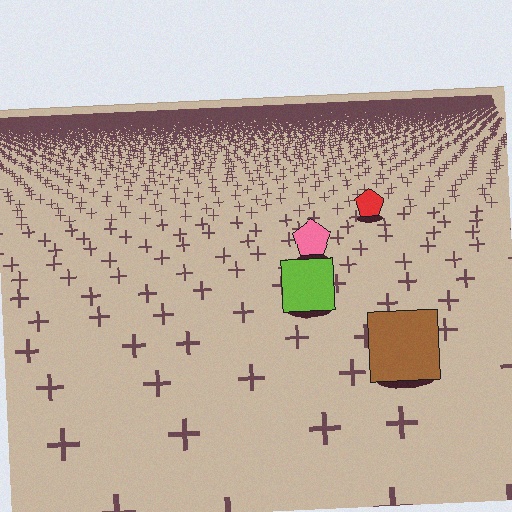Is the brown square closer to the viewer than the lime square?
Yes. The brown square is closer — you can tell from the texture gradient: the ground texture is coarser near it.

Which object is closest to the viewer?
The brown square is closest. The texture marks near it are larger and more spread out.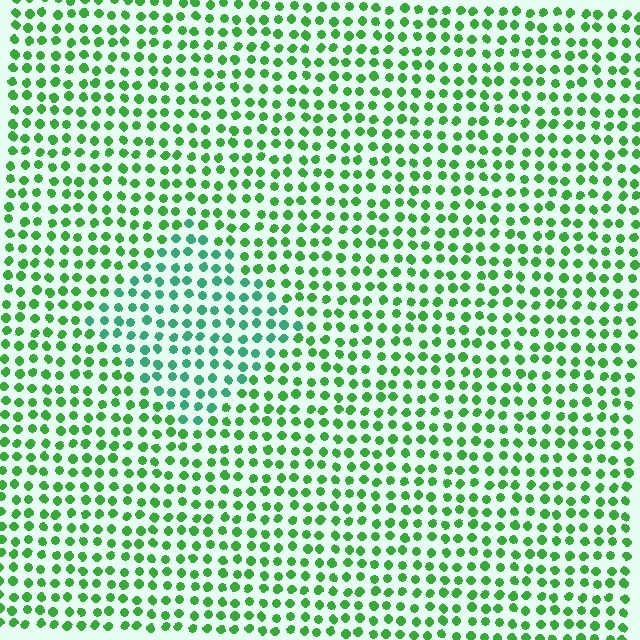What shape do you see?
I see a diamond.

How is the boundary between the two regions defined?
The boundary is defined purely by a slight shift in hue (about 33 degrees). Spacing, size, and orientation are identical on both sides.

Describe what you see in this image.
The image is filled with small green elements in a uniform arrangement. A diamond-shaped region is visible where the elements are tinted to a slightly different hue, forming a subtle color boundary.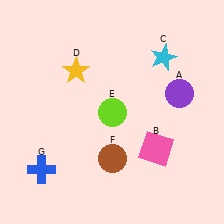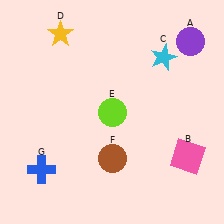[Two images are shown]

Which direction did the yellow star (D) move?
The yellow star (D) moved up.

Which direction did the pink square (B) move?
The pink square (B) moved right.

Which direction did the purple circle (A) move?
The purple circle (A) moved up.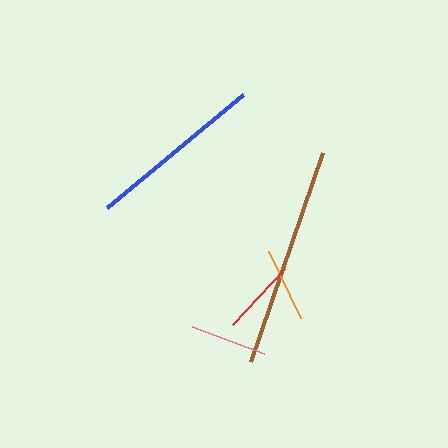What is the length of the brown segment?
The brown segment is approximately 221 pixels long.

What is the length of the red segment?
The red segment is approximately 77 pixels long.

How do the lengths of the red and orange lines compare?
The red and orange lines are approximately the same length.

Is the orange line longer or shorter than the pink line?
The pink line is longer than the orange line.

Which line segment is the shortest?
The orange line is the shortest at approximately 74 pixels.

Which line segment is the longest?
The brown line is the longest at approximately 221 pixels.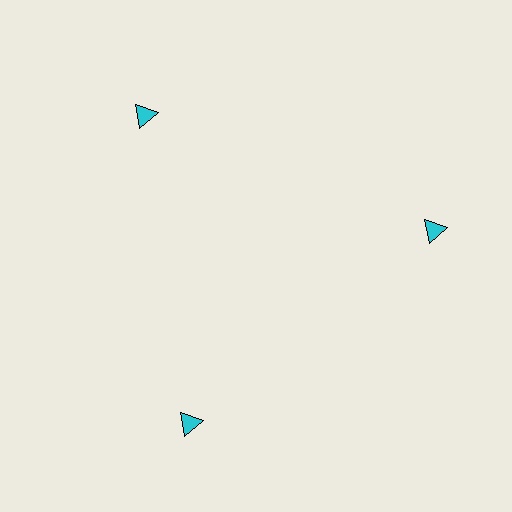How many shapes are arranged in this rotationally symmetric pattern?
There are 3 shapes, arranged in 3 groups of 1.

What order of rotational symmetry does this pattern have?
This pattern has 3-fold rotational symmetry.